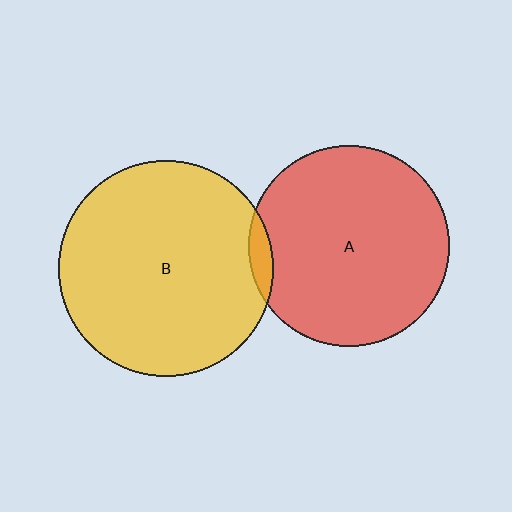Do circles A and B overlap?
Yes.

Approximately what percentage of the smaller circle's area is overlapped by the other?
Approximately 5%.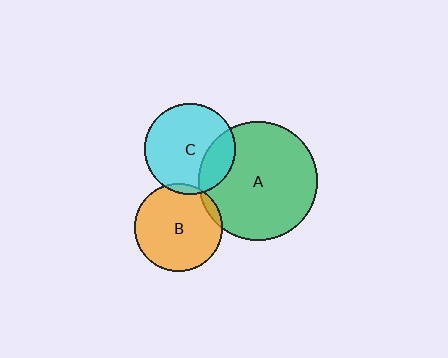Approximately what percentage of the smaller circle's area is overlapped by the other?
Approximately 25%.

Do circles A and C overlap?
Yes.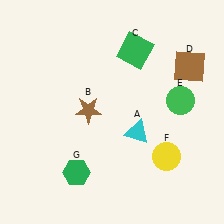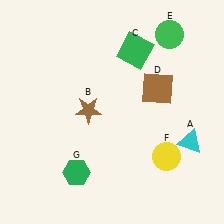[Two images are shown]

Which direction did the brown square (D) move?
The brown square (D) moved left.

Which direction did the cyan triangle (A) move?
The cyan triangle (A) moved right.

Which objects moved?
The objects that moved are: the cyan triangle (A), the brown square (D), the green circle (E).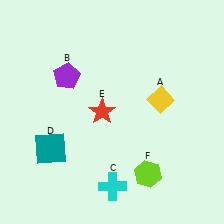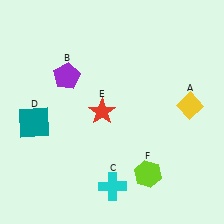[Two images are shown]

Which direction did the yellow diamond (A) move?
The yellow diamond (A) moved right.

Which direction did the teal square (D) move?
The teal square (D) moved up.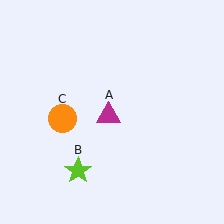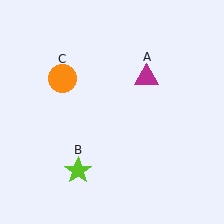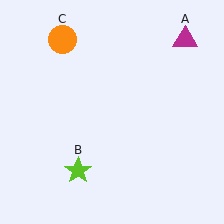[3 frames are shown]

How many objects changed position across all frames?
2 objects changed position: magenta triangle (object A), orange circle (object C).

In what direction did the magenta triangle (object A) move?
The magenta triangle (object A) moved up and to the right.